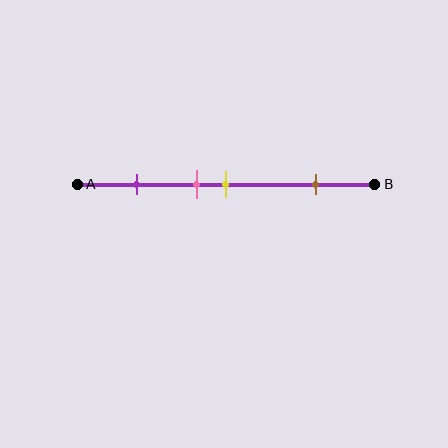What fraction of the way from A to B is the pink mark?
The pink mark is approximately 40% (0.4) of the way from A to B.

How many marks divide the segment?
There are 4 marks dividing the segment.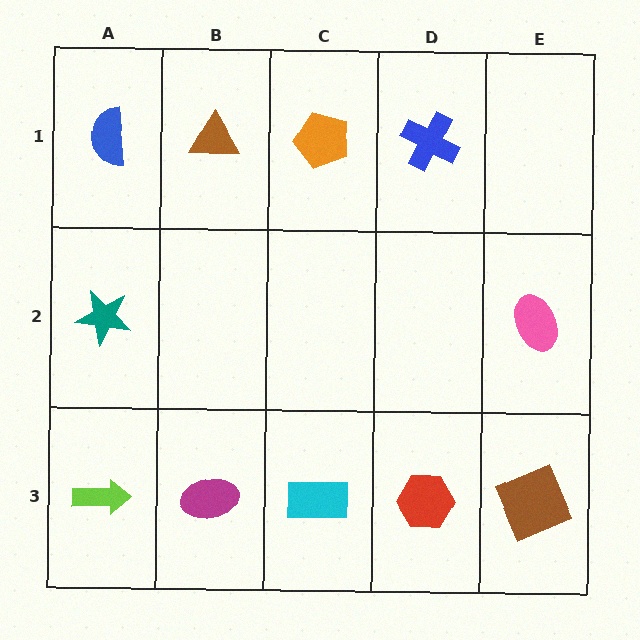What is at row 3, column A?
A lime arrow.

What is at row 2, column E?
A pink ellipse.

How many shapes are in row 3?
5 shapes.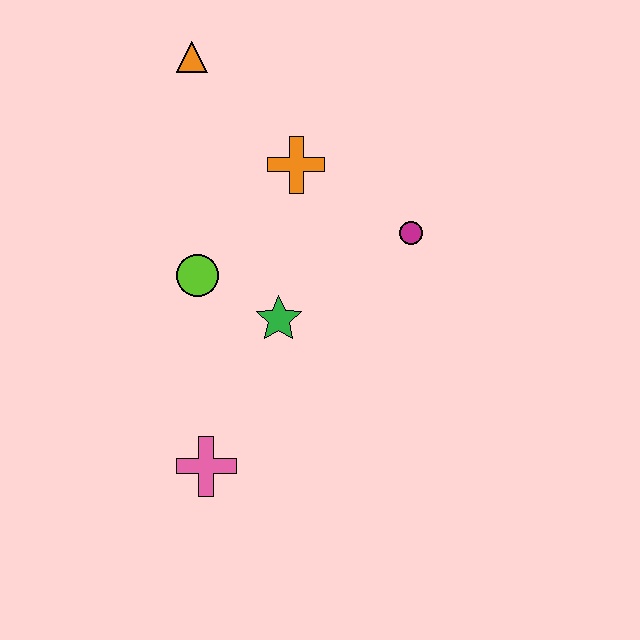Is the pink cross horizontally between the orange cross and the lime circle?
Yes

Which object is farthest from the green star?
The orange triangle is farthest from the green star.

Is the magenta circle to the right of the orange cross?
Yes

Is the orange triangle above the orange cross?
Yes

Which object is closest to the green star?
The lime circle is closest to the green star.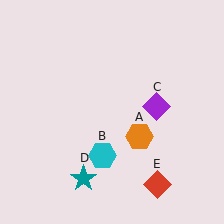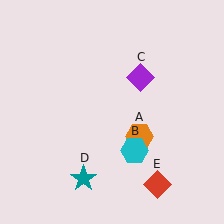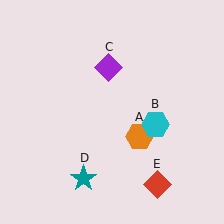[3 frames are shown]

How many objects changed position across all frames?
2 objects changed position: cyan hexagon (object B), purple diamond (object C).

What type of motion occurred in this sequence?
The cyan hexagon (object B), purple diamond (object C) rotated counterclockwise around the center of the scene.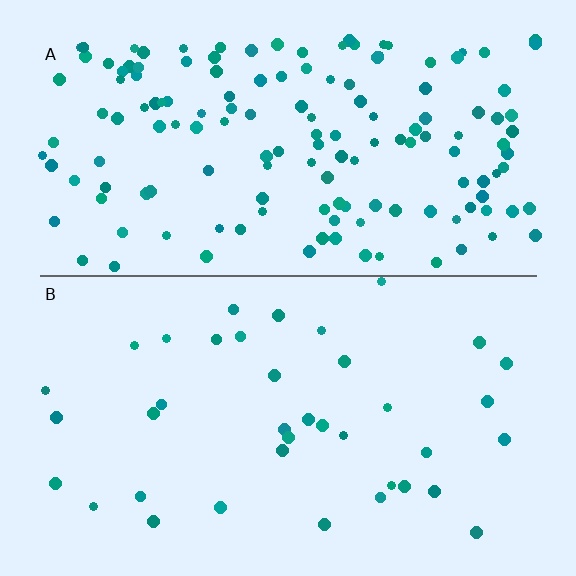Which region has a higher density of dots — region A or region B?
A (the top).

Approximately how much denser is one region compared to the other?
Approximately 3.9× — region A over region B.